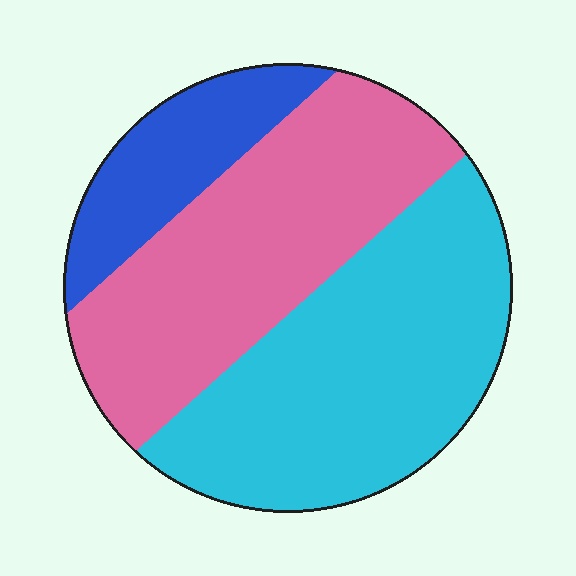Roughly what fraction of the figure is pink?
Pink covers around 40% of the figure.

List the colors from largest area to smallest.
From largest to smallest: cyan, pink, blue.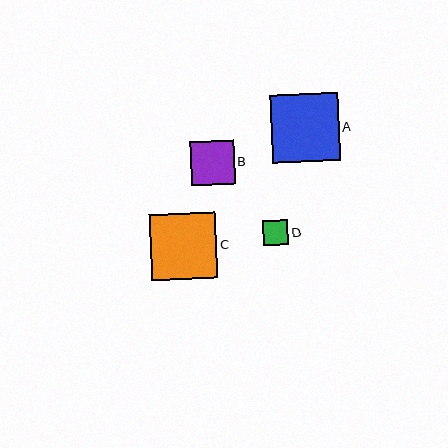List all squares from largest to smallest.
From largest to smallest: A, C, B, D.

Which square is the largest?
Square A is the largest with a size of approximately 68 pixels.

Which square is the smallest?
Square D is the smallest with a size of approximately 25 pixels.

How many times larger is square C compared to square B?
Square C is approximately 1.5 times the size of square B.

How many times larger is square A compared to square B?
Square A is approximately 1.5 times the size of square B.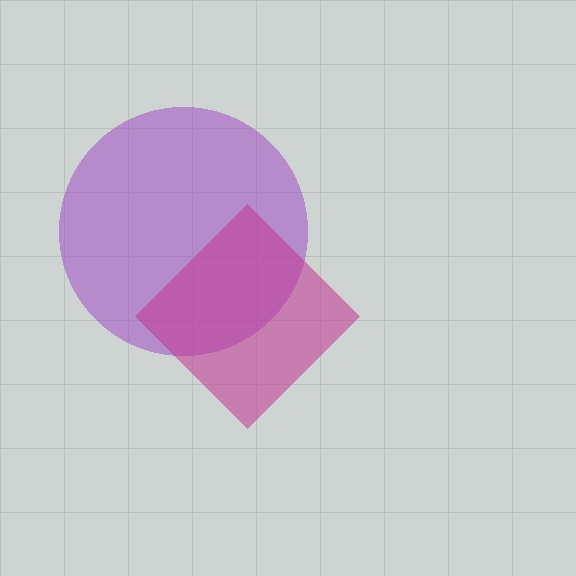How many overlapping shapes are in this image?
There are 2 overlapping shapes in the image.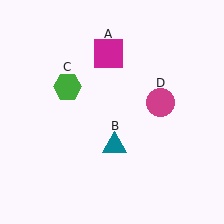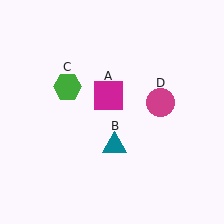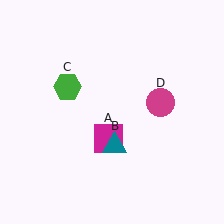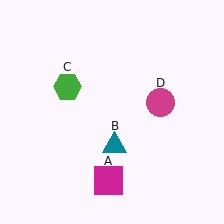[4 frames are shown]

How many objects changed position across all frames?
1 object changed position: magenta square (object A).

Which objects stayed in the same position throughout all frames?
Teal triangle (object B) and green hexagon (object C) and magenta circle (object D) remained stationary.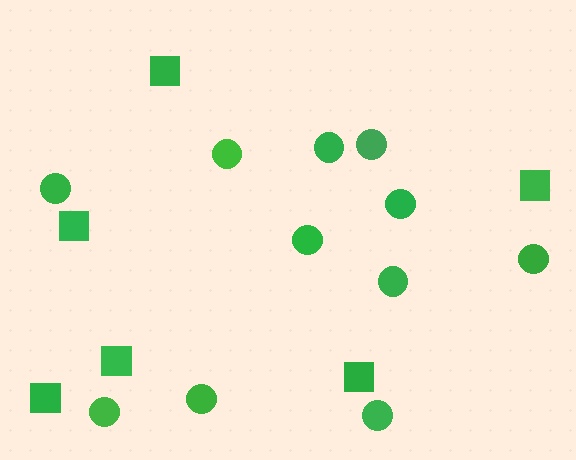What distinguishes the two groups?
There are 2 groups: one group of squares (6) and one group of circles (11).